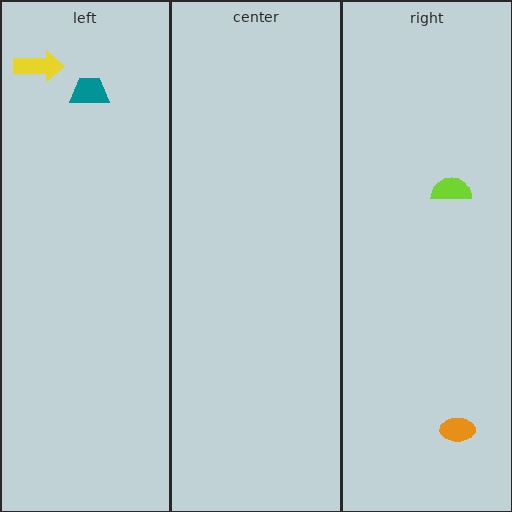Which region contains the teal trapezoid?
The left region.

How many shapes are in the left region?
2.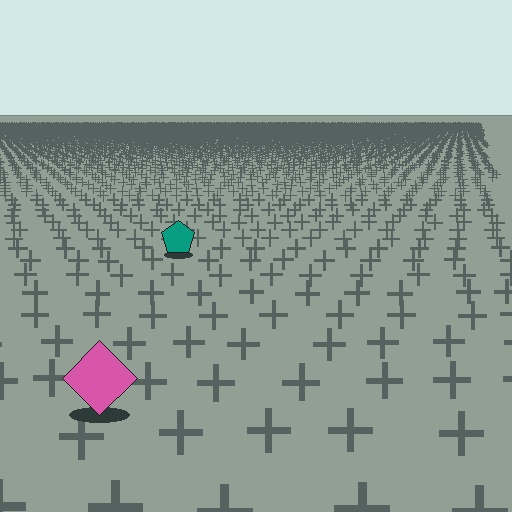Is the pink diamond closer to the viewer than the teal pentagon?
Yes. The pink diamond is closer — you can tell from the texture gradient: the ground texture is coarser near it.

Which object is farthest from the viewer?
The teal pentagon is farthest from the viewer. It appears smaller and the ground texture around it is denser.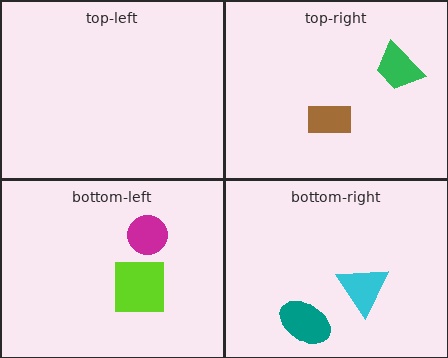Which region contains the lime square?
The bottom-left region.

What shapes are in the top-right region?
The green trapezoid, the brown rectangle.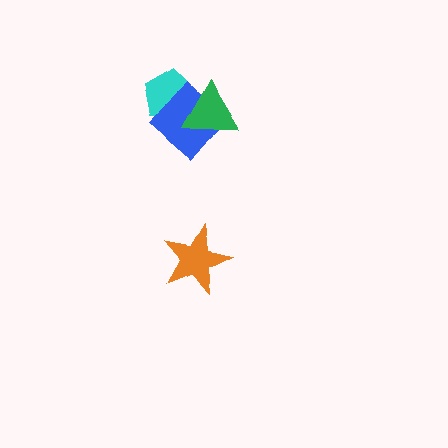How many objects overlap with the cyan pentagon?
2 objects overlap with the cyan pentagon.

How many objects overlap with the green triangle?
2 objects overlap with the green triangle.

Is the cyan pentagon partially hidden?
Yes, it is partially covered by another shape.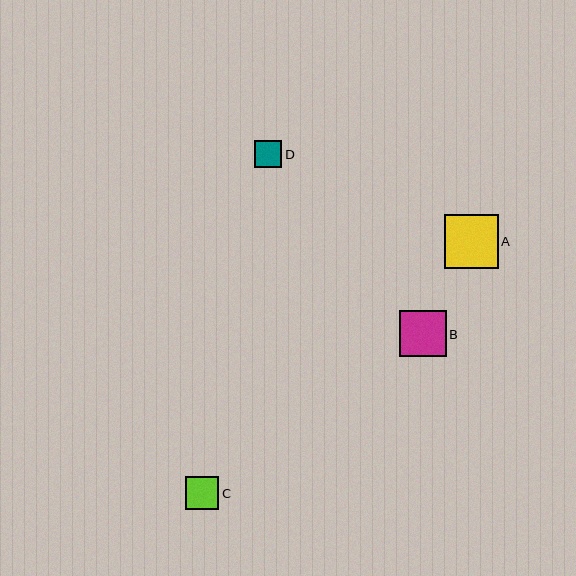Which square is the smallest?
Square D is the smallest with a size of approximately 27 pixels.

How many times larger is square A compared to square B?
Square A is approximately 1.2 times the size of square B.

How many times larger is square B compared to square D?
Square B is approximately 1.7 times the size of square D.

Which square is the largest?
Square A is the largest with a size of approximately 54 pixels.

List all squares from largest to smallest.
From largest to smallest: A, B, C, D.